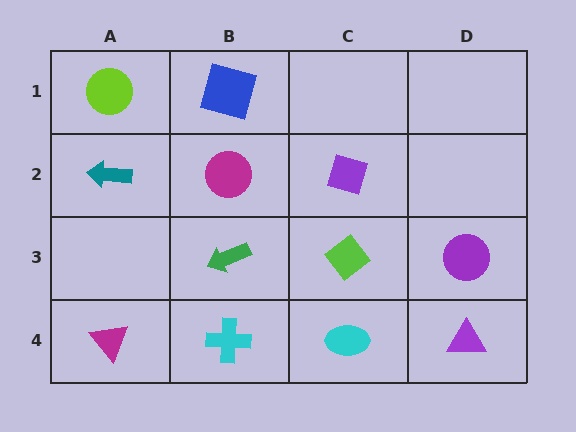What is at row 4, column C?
A cyan ellipse.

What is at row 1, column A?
A lime circle.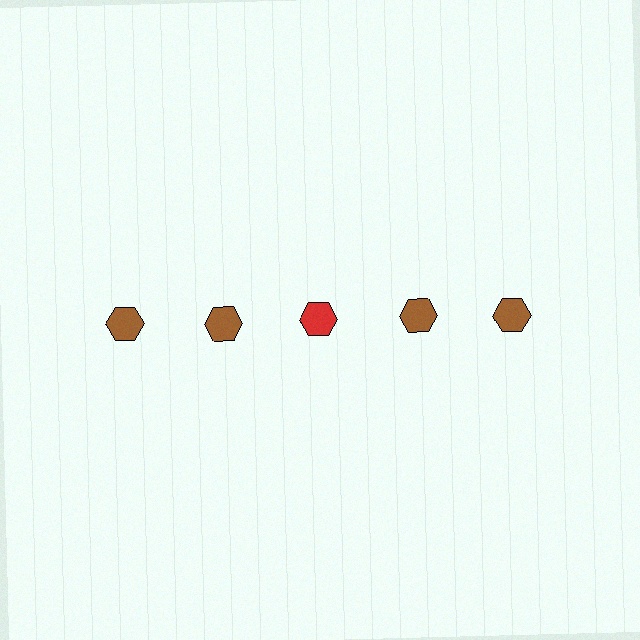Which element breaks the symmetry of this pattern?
The red hexagon in the top row, center column breaks the symmetry. All other shapes are brown hexagons.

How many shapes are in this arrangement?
There are 5 shapes arranged in a grid pattern.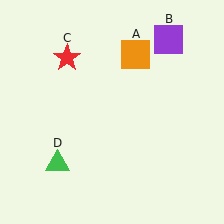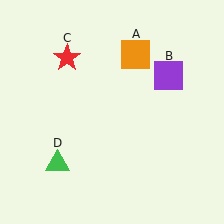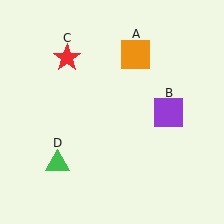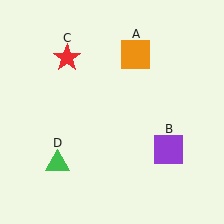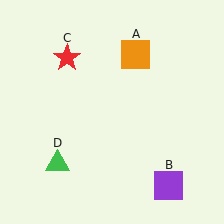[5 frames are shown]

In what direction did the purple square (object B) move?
The purple square (object B) moved down.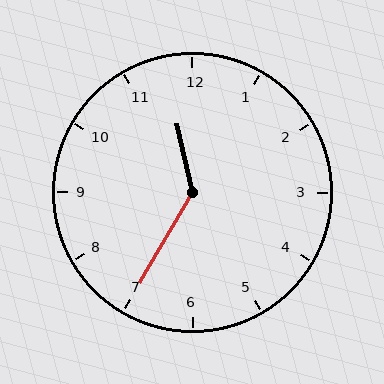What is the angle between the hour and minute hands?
Approximately 138 degrees.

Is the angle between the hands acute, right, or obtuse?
It is obtuse.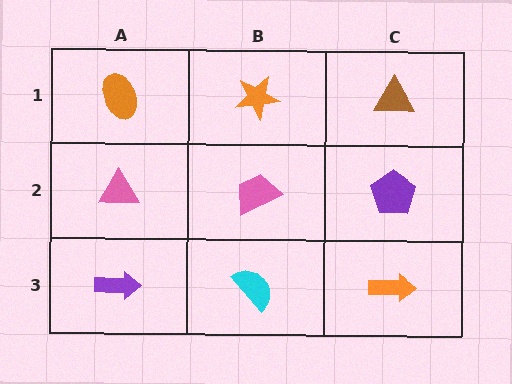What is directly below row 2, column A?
A purple arrow.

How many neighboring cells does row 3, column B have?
3.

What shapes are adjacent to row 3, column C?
A purple pentagon (row 2, column C), a cyan semicircle (row 3, column B).